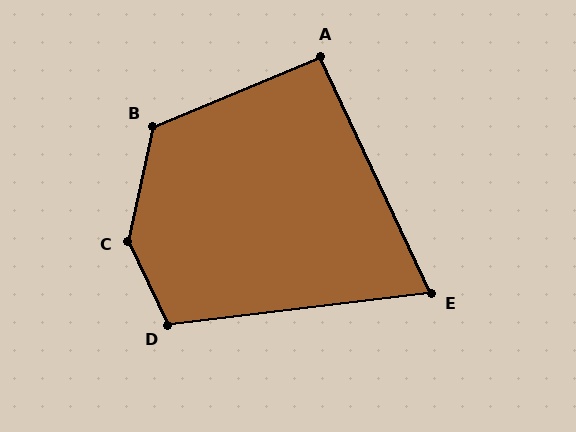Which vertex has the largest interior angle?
C, at approximately 142 degrees.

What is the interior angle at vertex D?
Approximately 109 degrees (obtuse).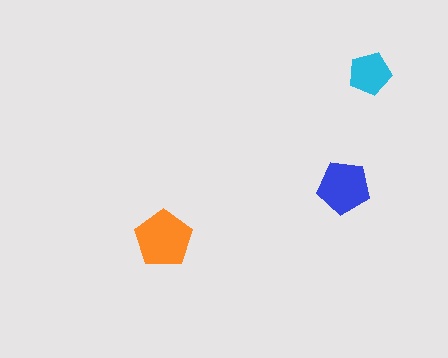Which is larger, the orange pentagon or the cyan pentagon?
The orange one.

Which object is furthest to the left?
The orange pentagon is leftmost.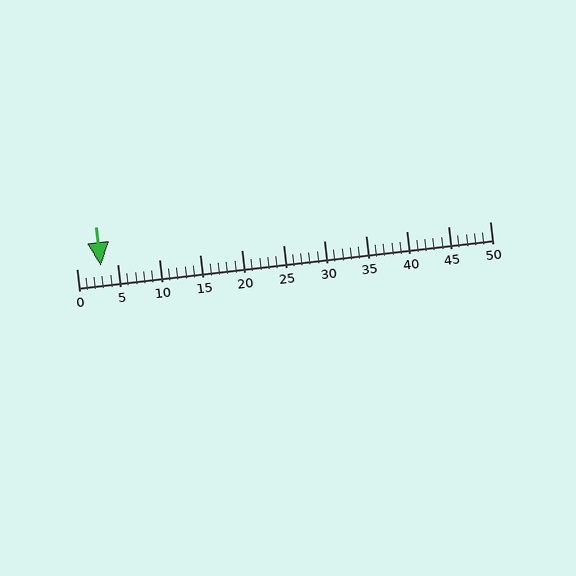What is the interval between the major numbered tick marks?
The major tick marks are spaced 5 units apart.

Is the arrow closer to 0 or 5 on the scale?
The arrow is closer to 5.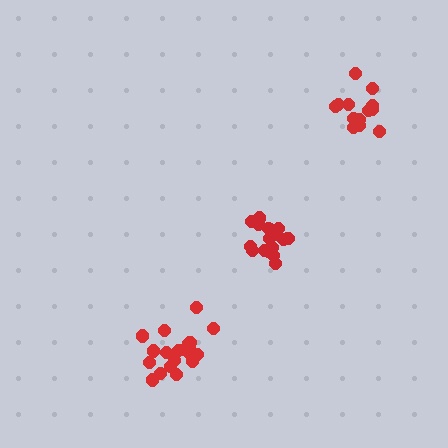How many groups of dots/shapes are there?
There are 3 groups.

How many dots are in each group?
Group 1: 17 dots, Group 2: 20 dots, Group 3: 14 dots (51 total).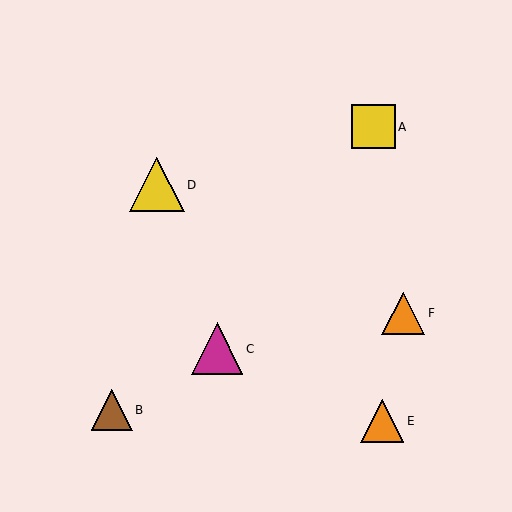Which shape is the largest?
The yellow triangle (labeled D) is the largest.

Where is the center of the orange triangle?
The center of the orange triangle is at (382, 421).